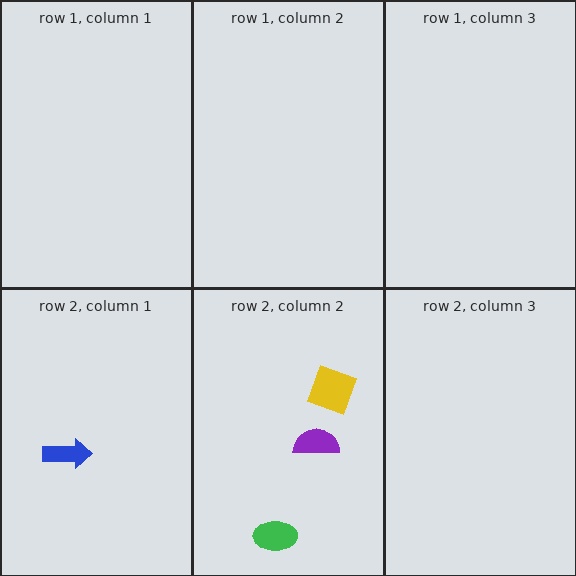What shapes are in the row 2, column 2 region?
The yellow diamond, the green ellipse, the purple semicircle.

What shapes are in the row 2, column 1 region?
The blue arrow.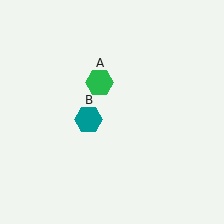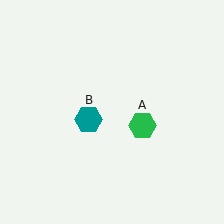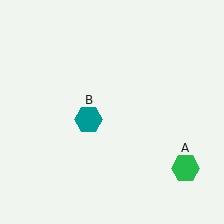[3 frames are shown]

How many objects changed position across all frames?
1 object changed position: green hexagon (object A).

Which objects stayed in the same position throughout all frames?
Teal hexagon (object B) remained stationary.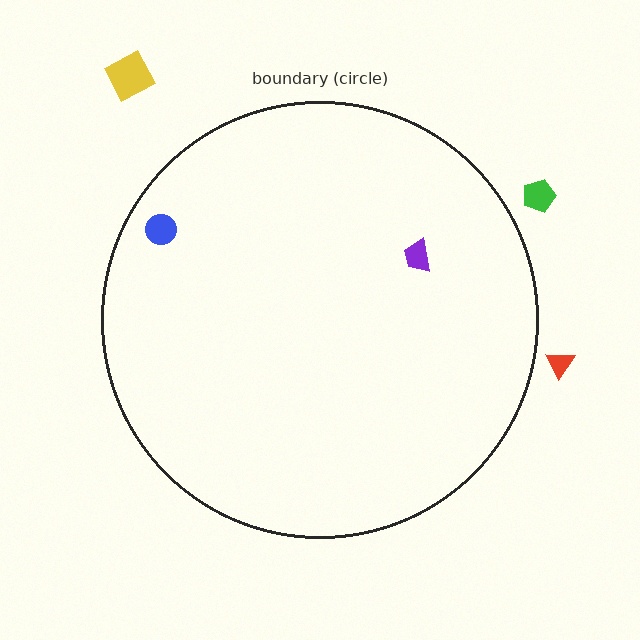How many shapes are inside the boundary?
2 inside, 3 outside.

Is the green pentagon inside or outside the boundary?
Outside.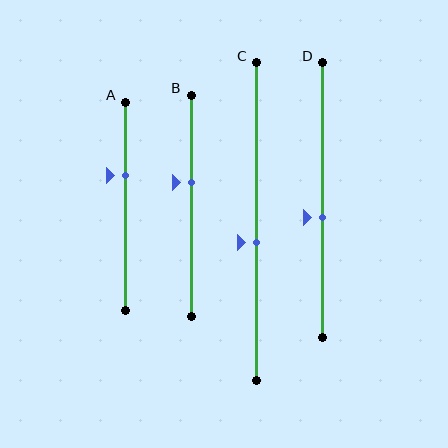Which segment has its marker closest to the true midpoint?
Segment D has its marker closest to the true midpoint.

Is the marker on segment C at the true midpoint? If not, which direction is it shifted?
No, the marker on segment C is shifted downward by about 7% of the segment length.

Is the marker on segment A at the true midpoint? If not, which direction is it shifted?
No, the marker on segment A is shifted upward by about 15% of the segment length.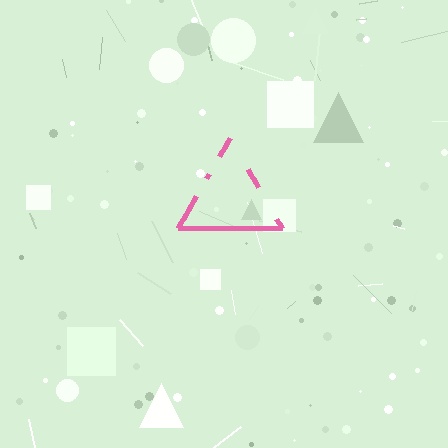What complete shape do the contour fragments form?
The contour fragments form a triangle.